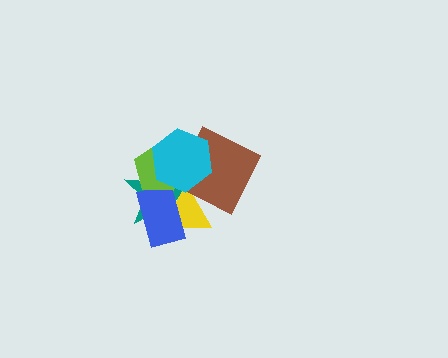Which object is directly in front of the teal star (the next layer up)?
The yellow triangle is directly in front of the teal star.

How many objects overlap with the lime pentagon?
4 objects overlap with the lime pentagon.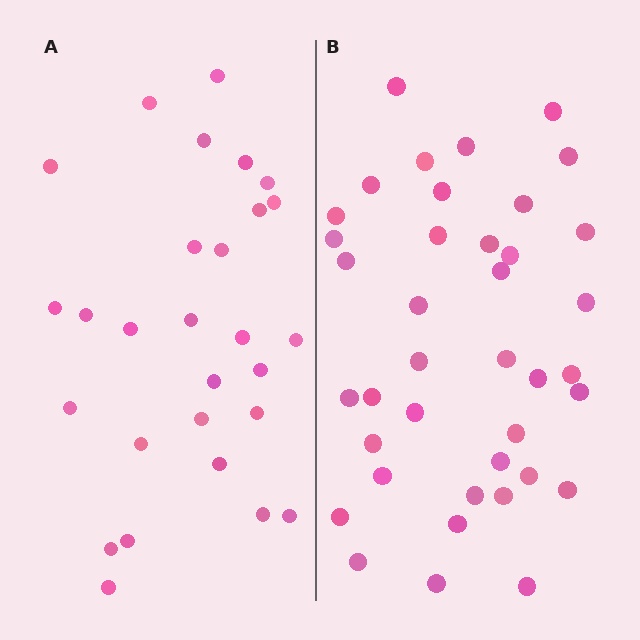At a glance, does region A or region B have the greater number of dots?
Region B (the right region) has more dots.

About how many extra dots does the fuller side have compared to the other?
Region B has roughly 12 or so more dots than region A.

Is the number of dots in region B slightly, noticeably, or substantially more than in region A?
Region B has noticeably more, but not dramatically so. The ratio is roughly 1.4 to 1.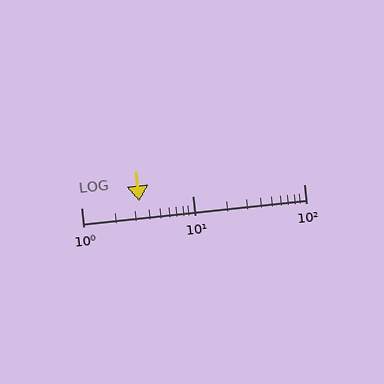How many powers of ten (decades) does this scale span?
The scale spans 2 decades, from 1 to 100.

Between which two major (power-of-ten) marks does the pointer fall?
The pointer is between 1 and 10.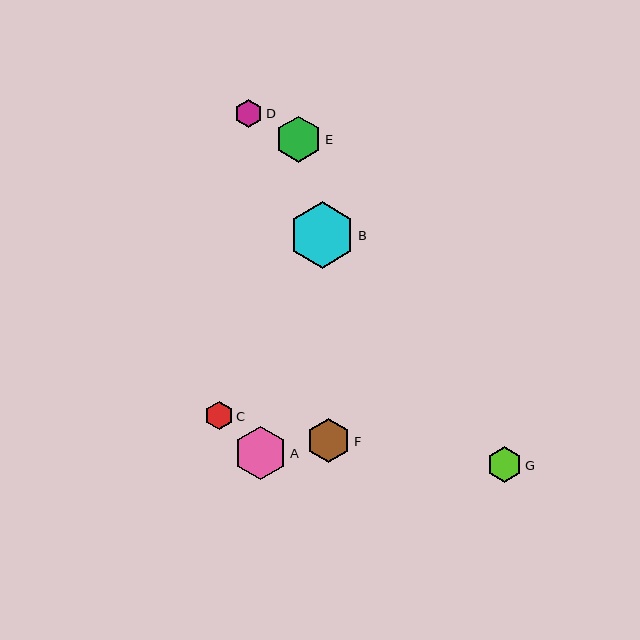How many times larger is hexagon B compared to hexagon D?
Hexagon B is approximately 2.4 times the size of hexagon D.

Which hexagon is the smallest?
Hexagon D is the smallest with a size of approximately 28 pixels.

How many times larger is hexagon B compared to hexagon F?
Hexagon B is approximately 1.5 times the size of hexagon F.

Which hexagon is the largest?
Hexagon B is the largest with a size of approximately 66 pixels.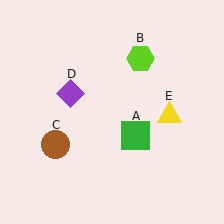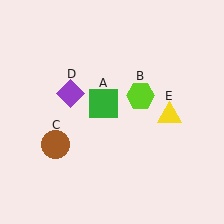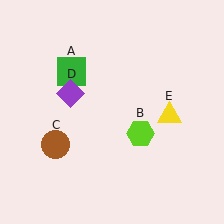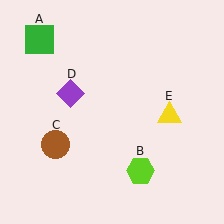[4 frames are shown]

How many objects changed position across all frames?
2 objects changed position: green square (object A), lime hexagon (object B).